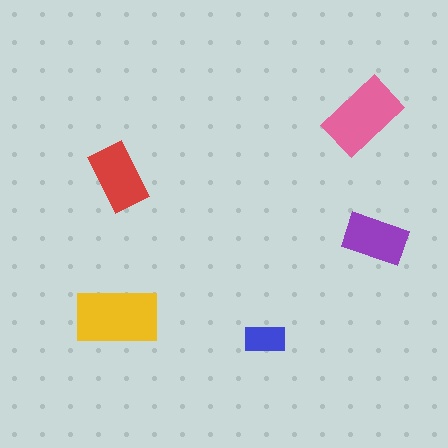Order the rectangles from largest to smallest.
the yellow one, the pink one, the red one, the purple one, the blue one.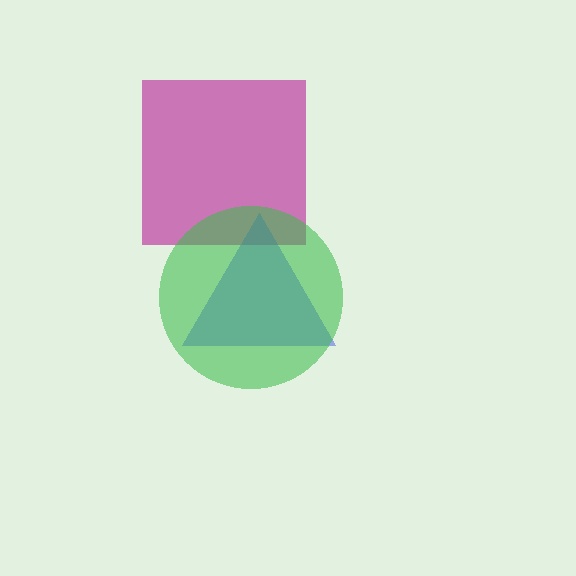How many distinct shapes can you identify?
There are 3 distinct shapes: a magenta square, a blue triangle, a green circle.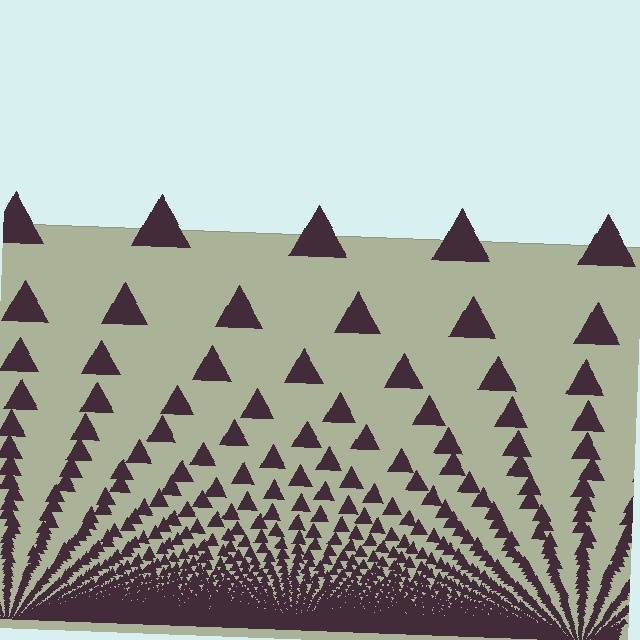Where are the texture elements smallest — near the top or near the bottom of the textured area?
Near the bottom.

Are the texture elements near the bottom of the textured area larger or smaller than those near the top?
Smaller. The gradient is inverted — elements near the bottom are smaller and denser.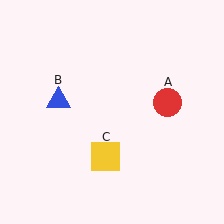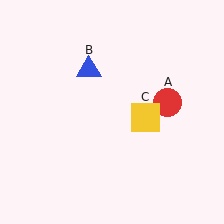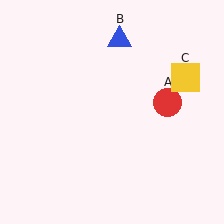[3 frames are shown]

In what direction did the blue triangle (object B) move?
The blue triangle (object B) moved up and to the right.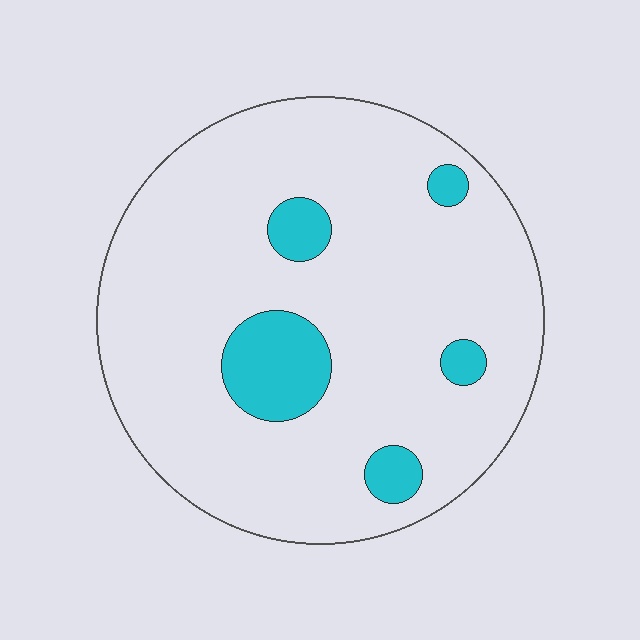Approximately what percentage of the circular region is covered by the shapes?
Approximately 10%.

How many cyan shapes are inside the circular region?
5.